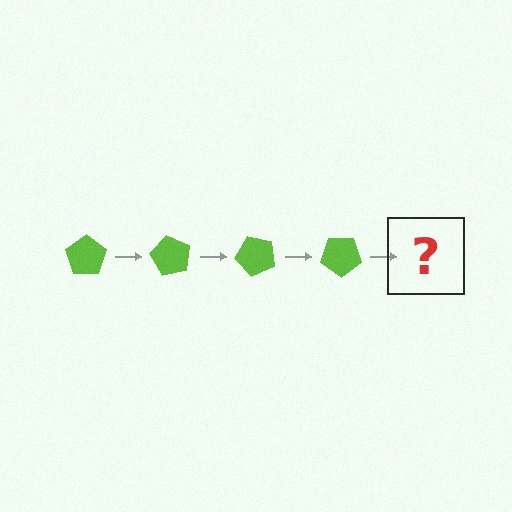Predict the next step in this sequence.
The next step is a lime pentagon rotated 240 degrees.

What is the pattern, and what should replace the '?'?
The pattern is that the pentagon rotates 60 degrees each step. The '?' should be a lime pentagon rotated 240 degrees.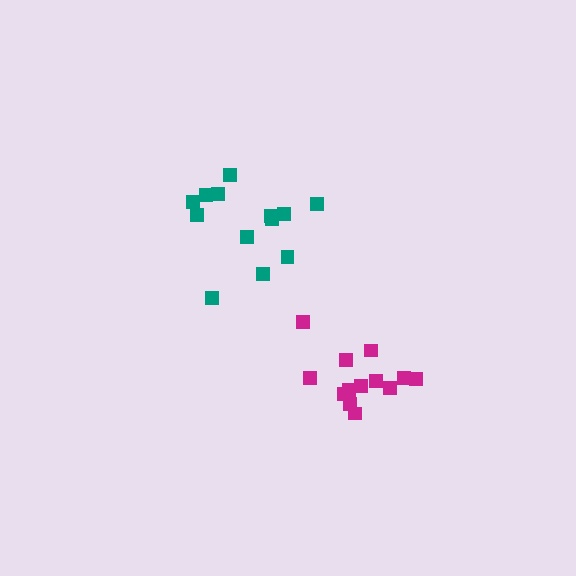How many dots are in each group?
Group 1: 13 dots, Group 2: 13 dots (26 total).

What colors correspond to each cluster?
The clusters are colored: teal, magenta.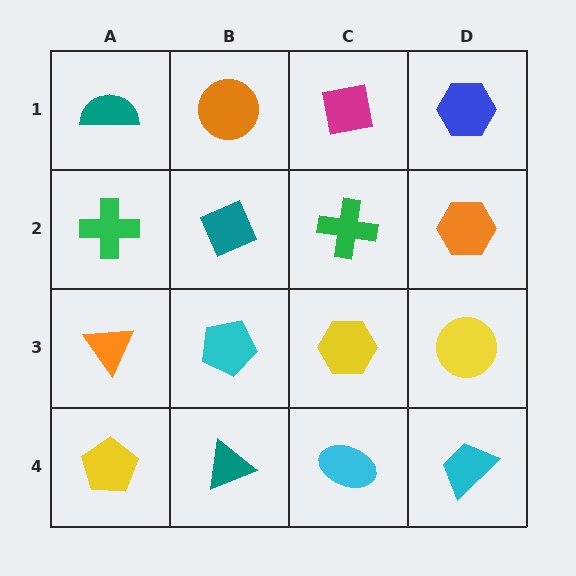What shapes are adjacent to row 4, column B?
A cyan pentagon (row 3, column B), a yellow pentagon (row 4, column A), a cyan ellipse (row 4, column C).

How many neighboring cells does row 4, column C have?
3.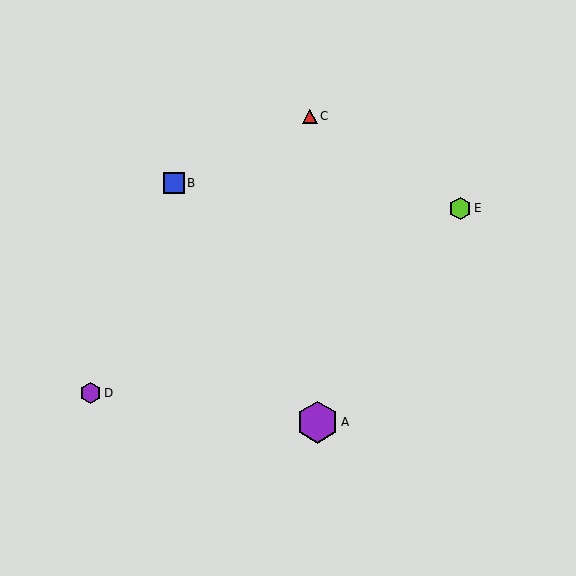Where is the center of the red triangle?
The center of the red triangle is at (310, 117).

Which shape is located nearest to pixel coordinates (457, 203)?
The lime hexagon (labeled E) at (460, 208) is nearest to that location.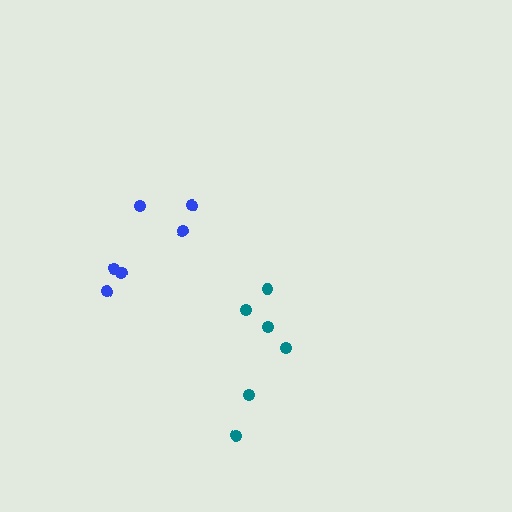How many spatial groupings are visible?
There are 2 spatial groupings.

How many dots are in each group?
Group 1: 6 dots, Group 2: 6 dots (12 total).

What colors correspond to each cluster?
The clusters are colored: blue, teal.